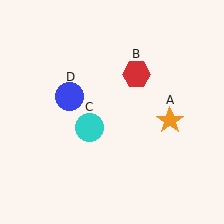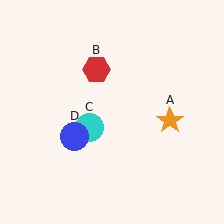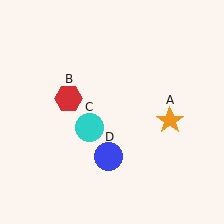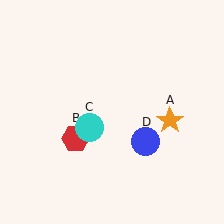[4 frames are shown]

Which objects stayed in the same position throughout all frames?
Orange star (object A) and cyan circle (object C) remained stationary.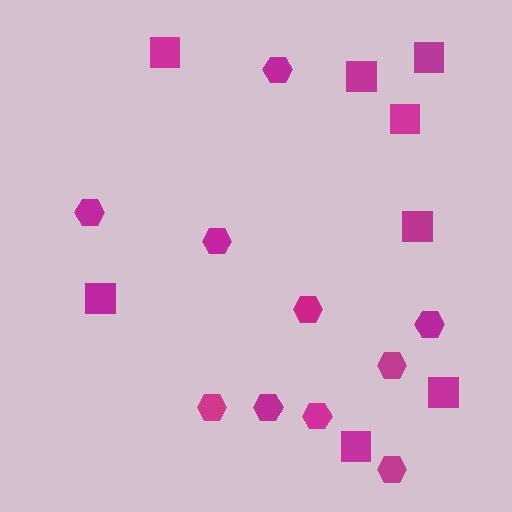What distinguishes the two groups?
There are 2 groups: one group of hexagons (10) and one group of squares (8).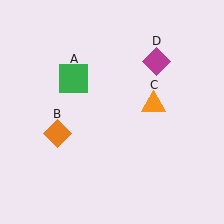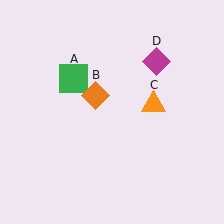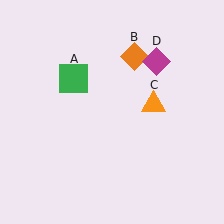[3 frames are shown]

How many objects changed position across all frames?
1 object changed position: orange diamond (object B).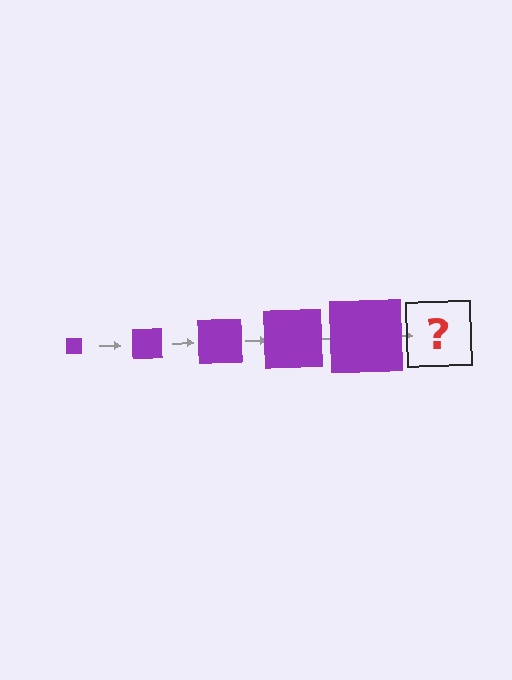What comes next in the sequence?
The next element should be a purple square, larger than the previous one.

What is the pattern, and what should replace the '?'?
The pattern is that the square gets progressively larger each step. The '?' should be a purple square, larger than the previous one.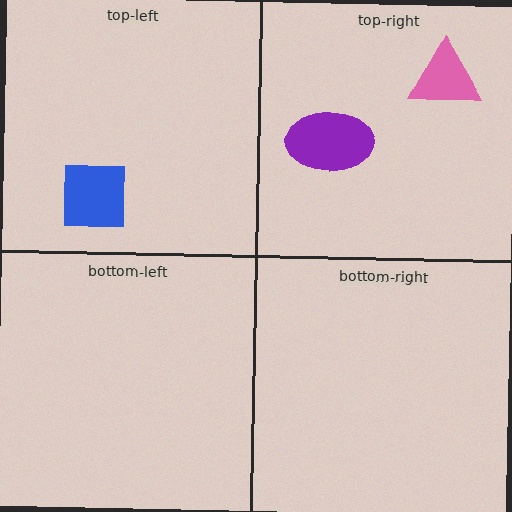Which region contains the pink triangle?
The top-right region.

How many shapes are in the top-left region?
1.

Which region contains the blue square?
The top-left region.